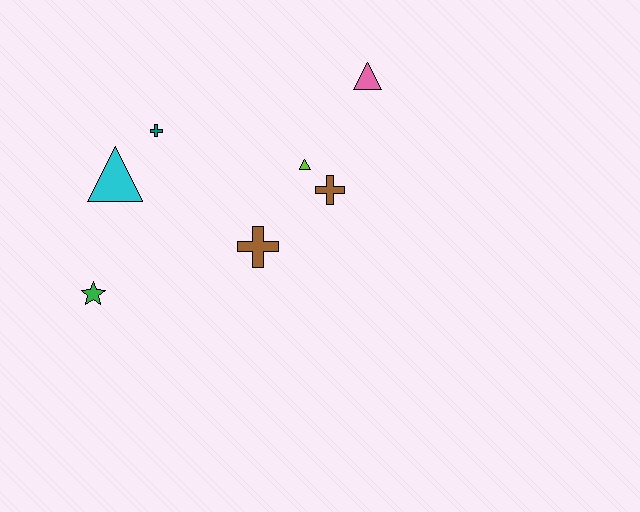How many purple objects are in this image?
There are no purple objects.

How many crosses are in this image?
There are 3 crosses.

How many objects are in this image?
There are 7 objects.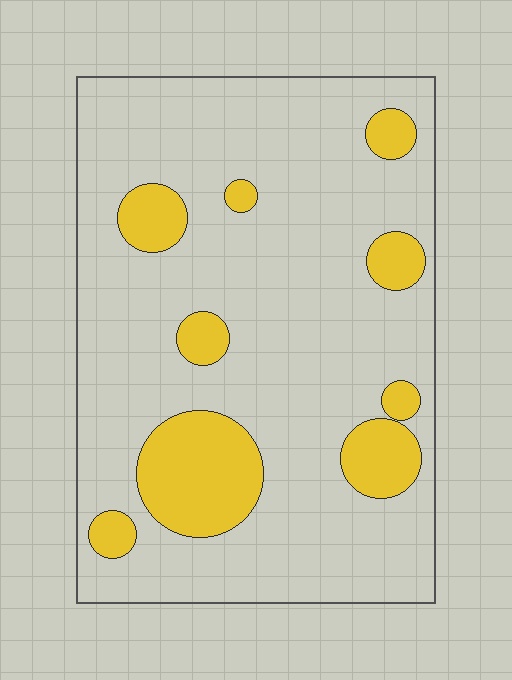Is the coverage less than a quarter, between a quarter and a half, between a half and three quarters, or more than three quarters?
Less than a quarter.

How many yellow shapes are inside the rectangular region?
9.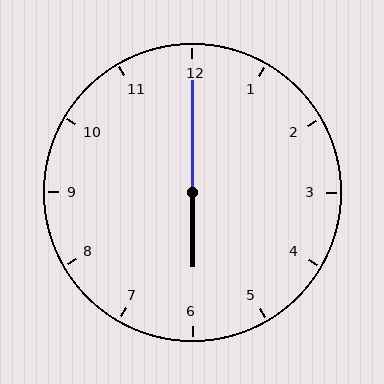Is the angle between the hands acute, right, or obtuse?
It is obtuse.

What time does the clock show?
6:00.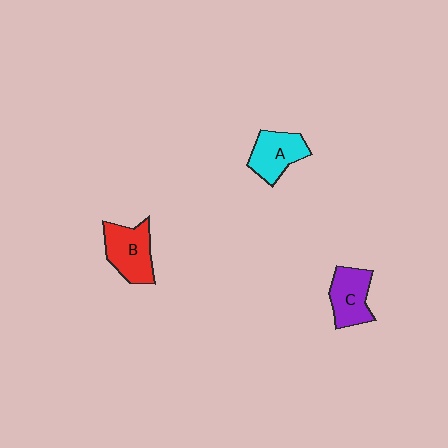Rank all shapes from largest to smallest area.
From largest to smallest: B (red), C (purple), A (cyan).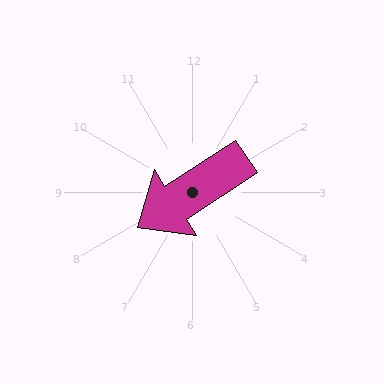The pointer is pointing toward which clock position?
Roughly 8 o'clock.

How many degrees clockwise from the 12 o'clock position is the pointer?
Approximately 237 degrees.